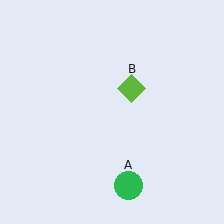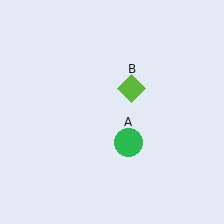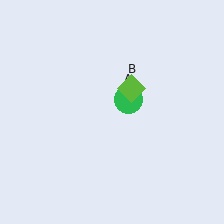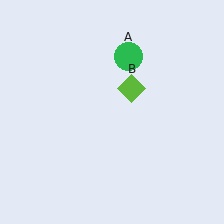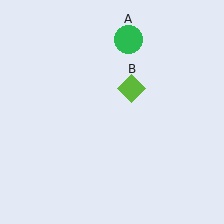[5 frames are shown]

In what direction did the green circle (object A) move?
The green circle (object A) moved up.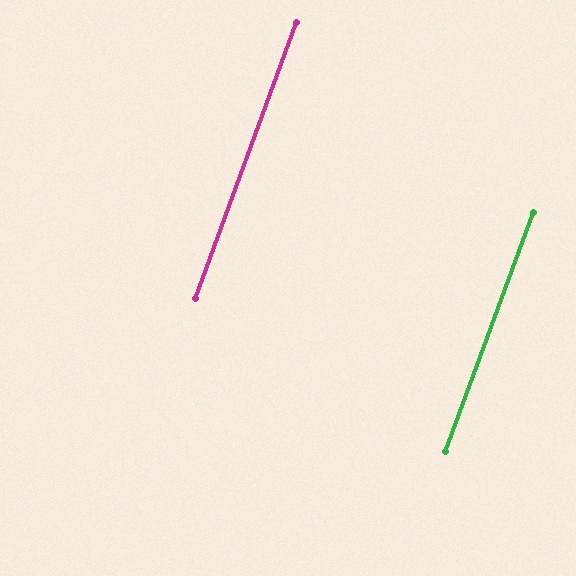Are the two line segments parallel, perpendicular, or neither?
Parallel — their directions differ by only 0.2°.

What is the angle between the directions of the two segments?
Approximately 0 degrees.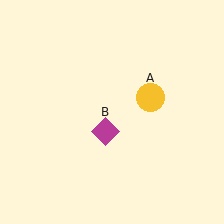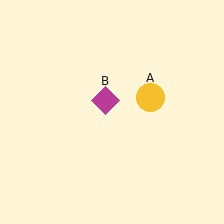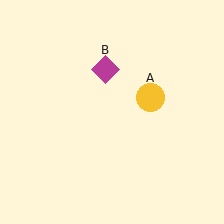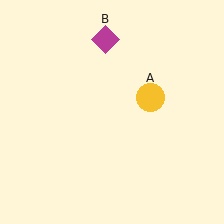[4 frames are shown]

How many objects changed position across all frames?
1 object changed position: magenta diamond (object B).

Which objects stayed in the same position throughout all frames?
Yellow circle (object A) remained stationary.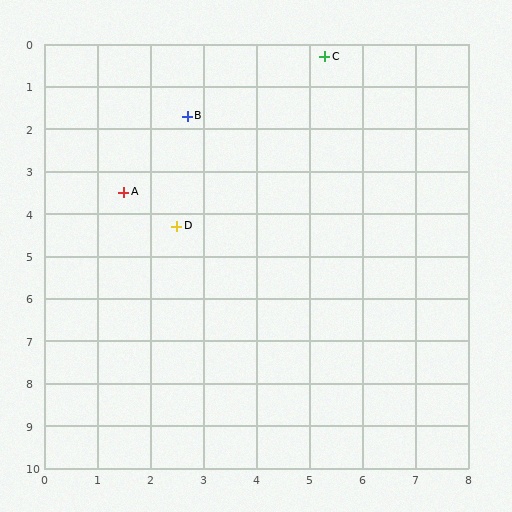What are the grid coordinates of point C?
Point C is at approximately (5.3, 0.3).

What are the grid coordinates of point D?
Point D is at approximately (2.5, 4.3).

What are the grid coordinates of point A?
Point A is at approximately (1.5, 3.5).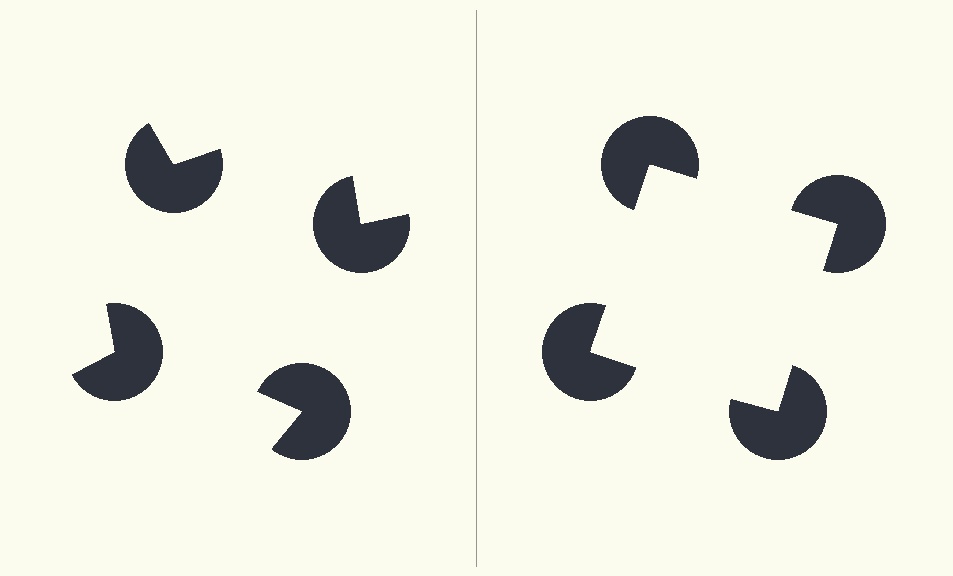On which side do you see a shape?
An illusory square appears on the right side. On the left side the wedge cuts are rotated, so no coherent shape forms.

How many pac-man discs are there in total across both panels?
8 — 4 on each side.